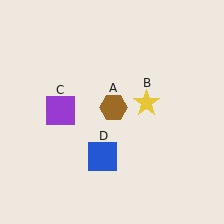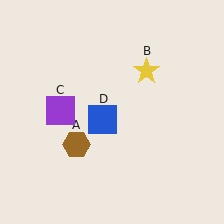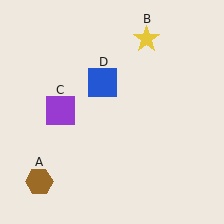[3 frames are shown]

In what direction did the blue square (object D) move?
The blue square (object D) moved up.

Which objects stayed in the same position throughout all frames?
Purple square (object C) remained stationary.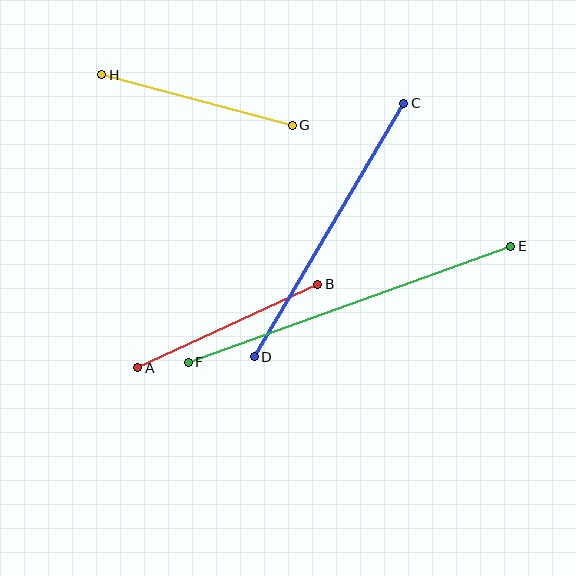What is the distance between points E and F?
The distance is approximately 343 pixels.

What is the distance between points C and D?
The distance is approximately 294 pixels.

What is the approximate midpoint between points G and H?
The midpoint is at approximately (197, 100) pixels.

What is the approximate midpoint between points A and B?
The midpoint is at approximately (228, 326) pixels.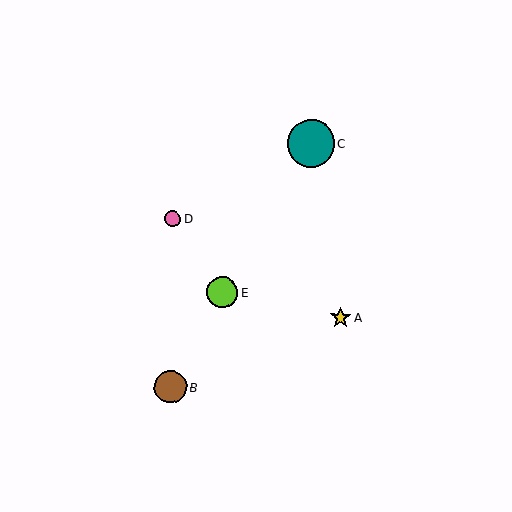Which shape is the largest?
The teal circle (labeled C) is the largest.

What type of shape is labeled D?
Shape D is a pink circle.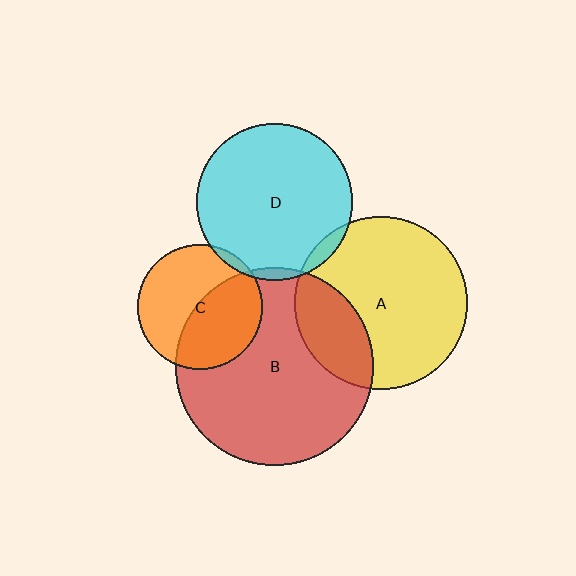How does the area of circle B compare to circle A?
Approximately 1.3 times.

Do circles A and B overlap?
Yes.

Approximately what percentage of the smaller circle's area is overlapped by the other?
Approximately 25%.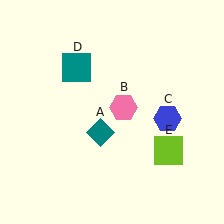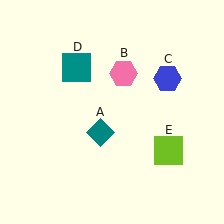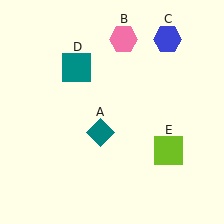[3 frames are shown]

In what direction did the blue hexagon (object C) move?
The blue hexagon (object C) moved up.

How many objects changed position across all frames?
2 objects changed position: pink hexagon (object B), blue hexagon (object C).